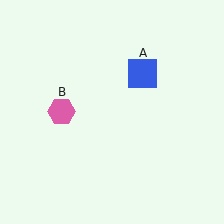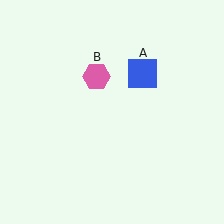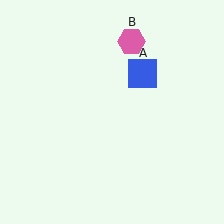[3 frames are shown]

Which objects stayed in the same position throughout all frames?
Blue square (object A) remained stationary.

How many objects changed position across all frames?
1 object changed position: pink hexagon (object B).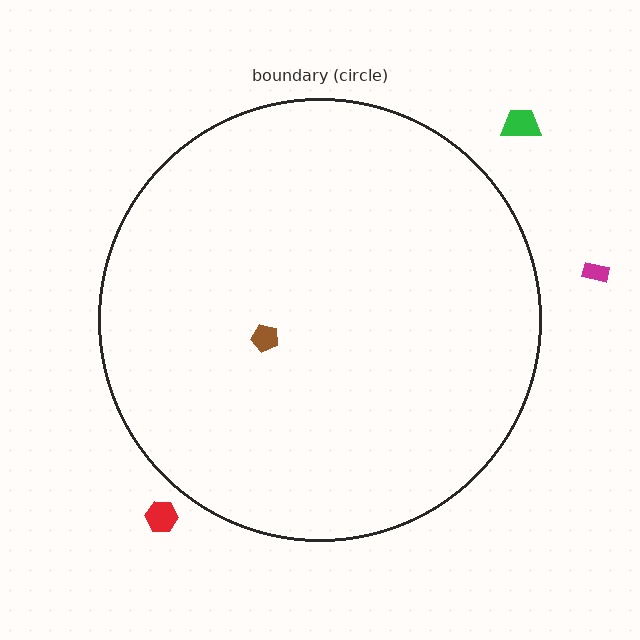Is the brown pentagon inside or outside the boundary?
Inside.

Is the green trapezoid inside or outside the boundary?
Outside.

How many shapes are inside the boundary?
1 inside, 3 outside.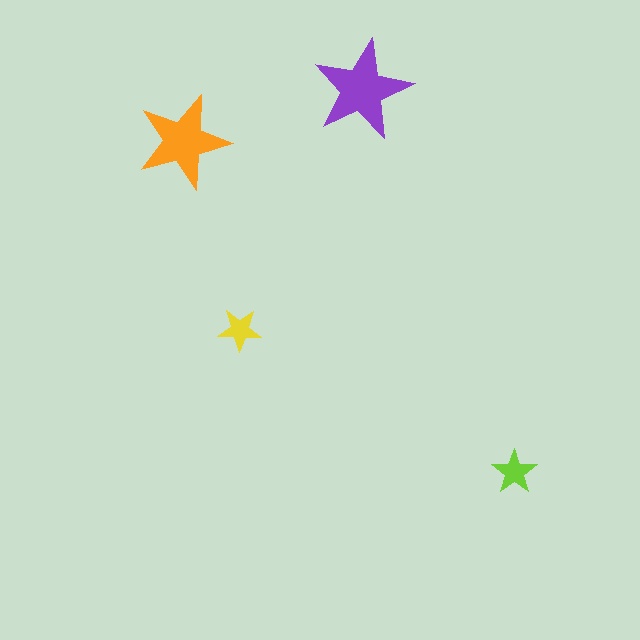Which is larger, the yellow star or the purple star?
The purple one.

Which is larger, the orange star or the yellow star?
The orange one.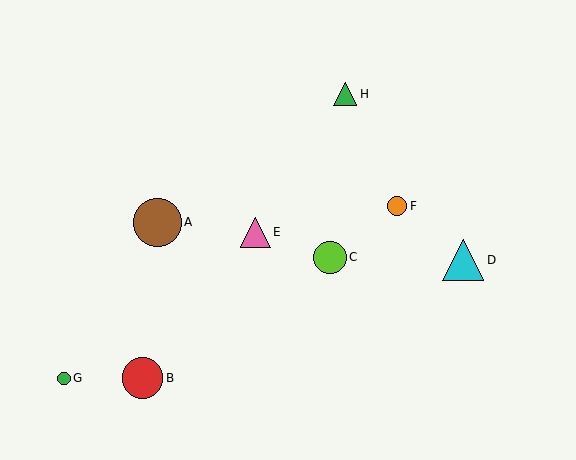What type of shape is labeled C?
Shape C is a lime circle.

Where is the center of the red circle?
The center of the red circle is at (143, 378).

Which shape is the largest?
The brown circle (labeled A) is the largest.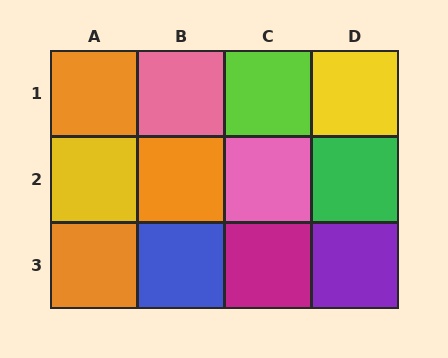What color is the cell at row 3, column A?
Orange.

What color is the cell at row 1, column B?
Pink.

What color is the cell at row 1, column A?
Orange.